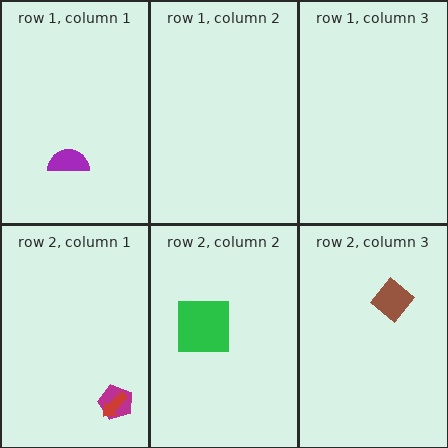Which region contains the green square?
The row 2, column 2 region.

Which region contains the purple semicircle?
The row 1, column 1 region.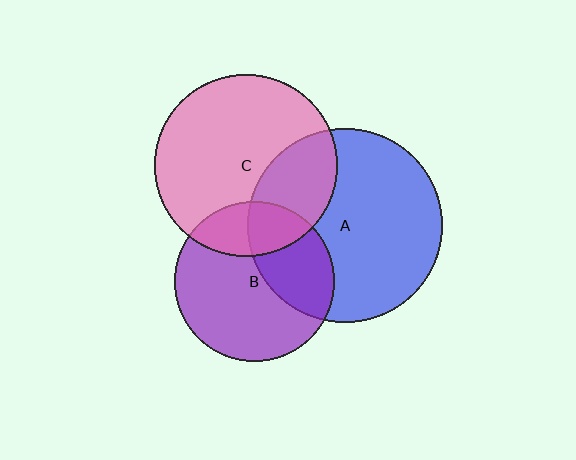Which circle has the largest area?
Circle A (blue).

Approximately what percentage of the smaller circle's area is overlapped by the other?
Approximately 25%.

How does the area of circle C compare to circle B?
Approximately 1.3 times.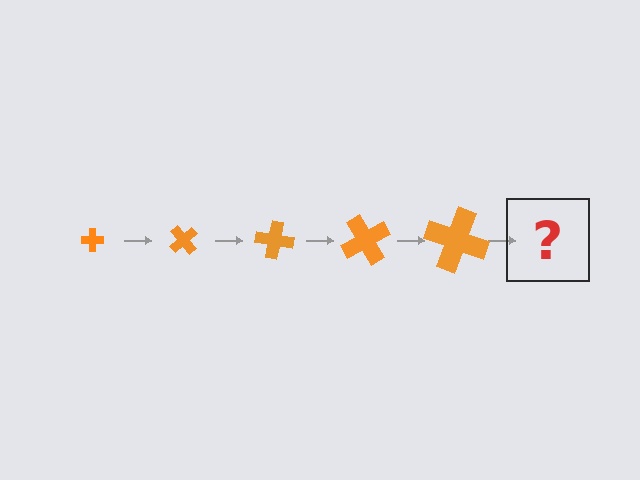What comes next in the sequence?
The next element should be a cross, larger than the previous one and rotated 250 degrees from the start.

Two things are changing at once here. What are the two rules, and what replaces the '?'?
The two rules are that the cross grows larger each step and it rotates 50 degrees each step. The '?' should be a cross, larger than the previous one and rotated 250 degrees from the start.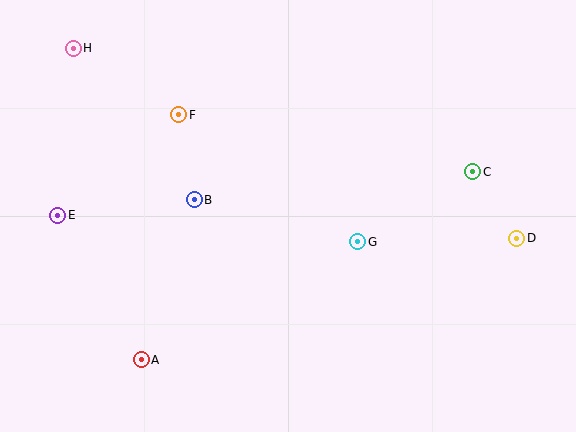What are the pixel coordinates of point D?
Point D is at (517, 238).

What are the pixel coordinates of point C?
Point C is at (473, 172).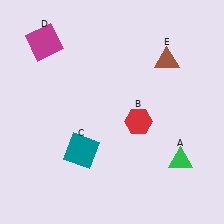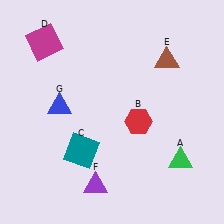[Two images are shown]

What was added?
A purple triangle (F), a blue triangle (G) were added in Image 2.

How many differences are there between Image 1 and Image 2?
There are 2 differences between the two images.